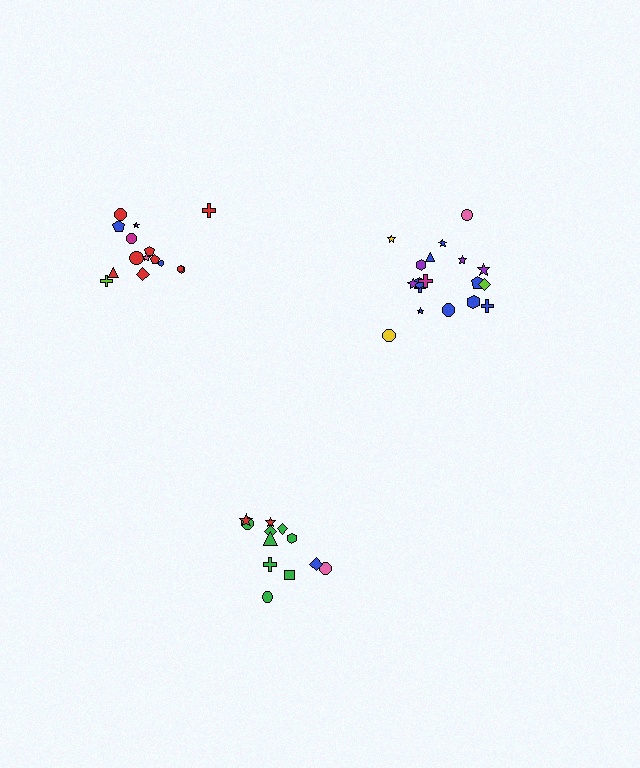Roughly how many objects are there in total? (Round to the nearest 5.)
Roughly 45 objects in total.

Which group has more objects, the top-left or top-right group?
The top-right group.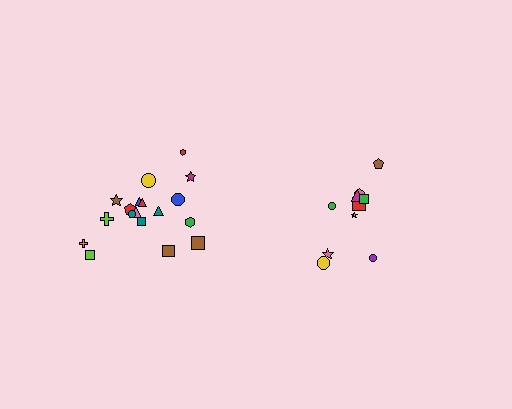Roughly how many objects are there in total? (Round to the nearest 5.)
Roughly 30 objects in total.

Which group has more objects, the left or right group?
The left group.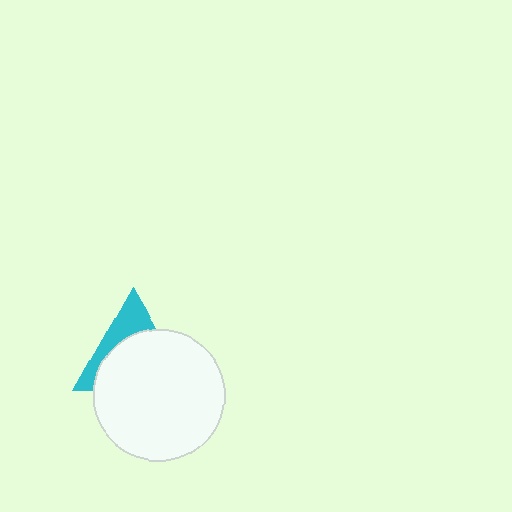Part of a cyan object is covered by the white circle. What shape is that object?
It is a triangle.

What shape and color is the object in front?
The object in front is a white circle.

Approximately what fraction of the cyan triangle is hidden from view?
Roughly 67% of the cyan triangle is hidden behind the white circle.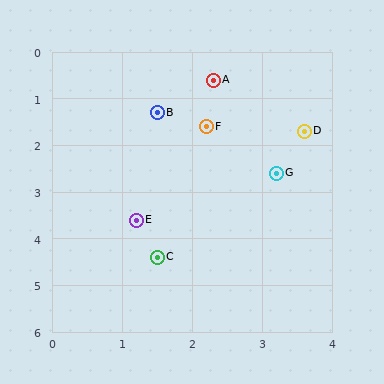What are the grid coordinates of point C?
Point C is at approximately (1.5, 4.4).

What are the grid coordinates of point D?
Point D is at approximately (3.6, 1.7).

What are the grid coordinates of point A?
Point A is at approximately (2.3, 0.6).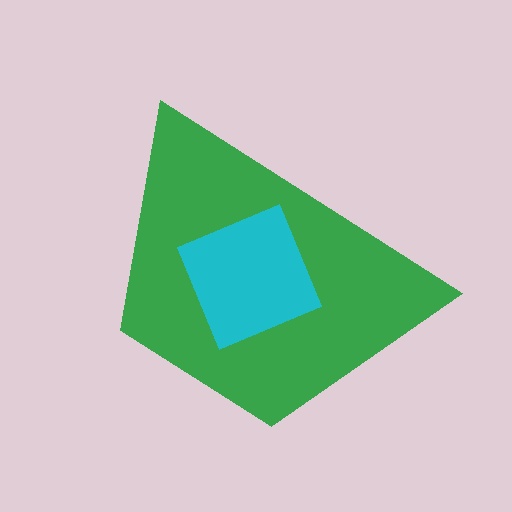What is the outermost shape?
The green trapezoid.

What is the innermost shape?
The cyan diamond.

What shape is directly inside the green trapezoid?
The cyan diamond.